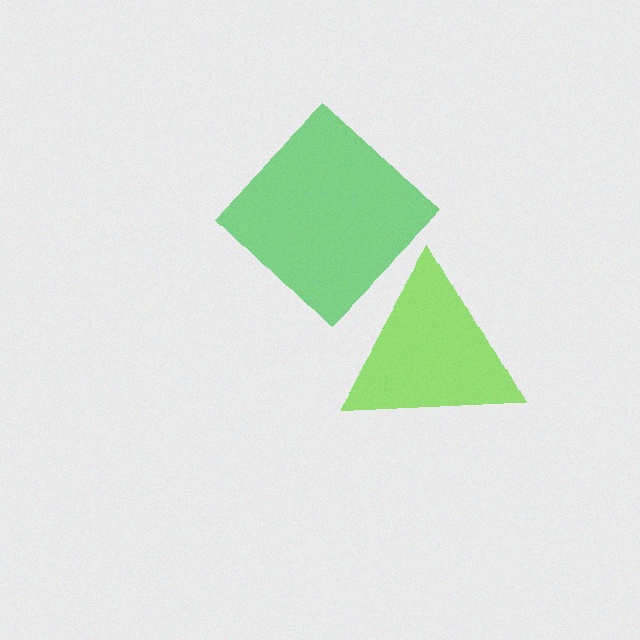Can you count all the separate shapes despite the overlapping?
Yes, there are 2 separate shapes.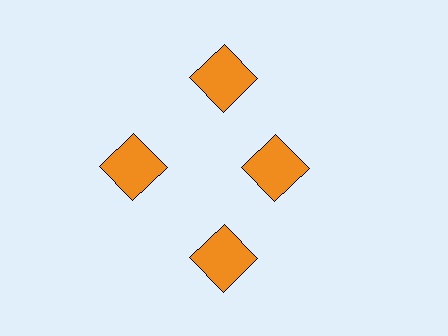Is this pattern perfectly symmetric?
No. The 4 orange squares are arranged in a ring, but one element near the 3 o'clock position is pulled inward toward the center, breaking the 4-fold rotational symmetry.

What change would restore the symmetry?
The symmetry would be restored by moving it outward, back onto the ring so that all 4 squares sit at equal angles and equal distance from the center.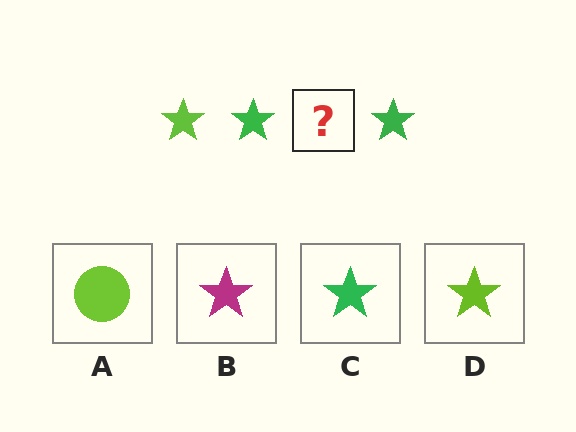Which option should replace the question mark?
Option D.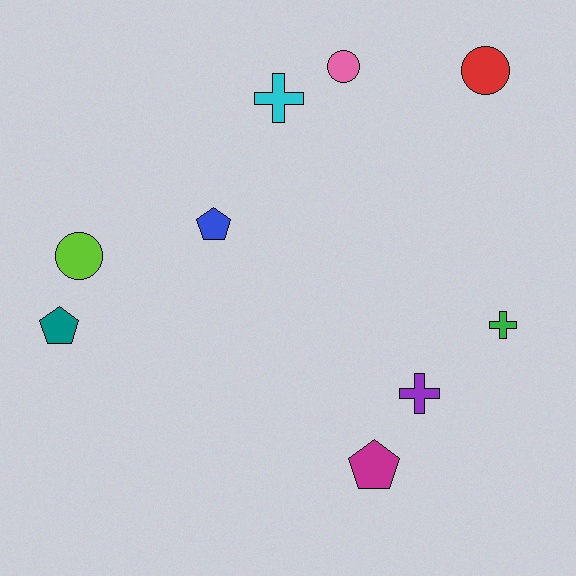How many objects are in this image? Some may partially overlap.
There are 9 objects.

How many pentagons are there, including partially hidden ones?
There are 3 pentagons.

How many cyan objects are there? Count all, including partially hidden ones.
There is 1 cyan object.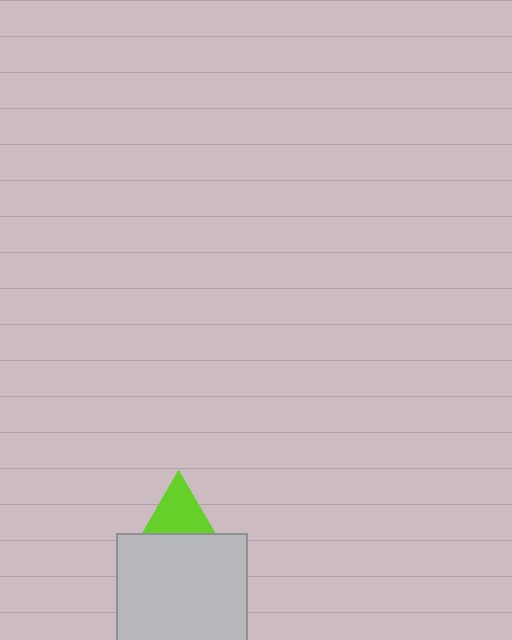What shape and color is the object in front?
The object in front is a light gray square.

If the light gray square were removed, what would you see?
You would see the complete lime triangle.